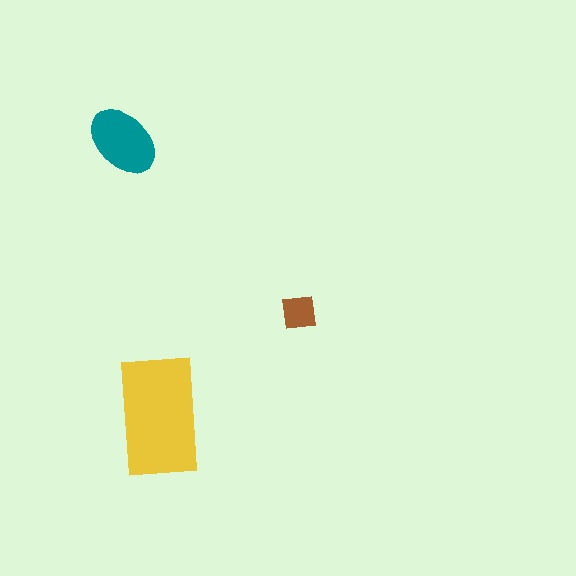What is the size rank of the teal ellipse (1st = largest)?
2nd.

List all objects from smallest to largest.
The brown square, the teal ellipse, the yellow rectangle.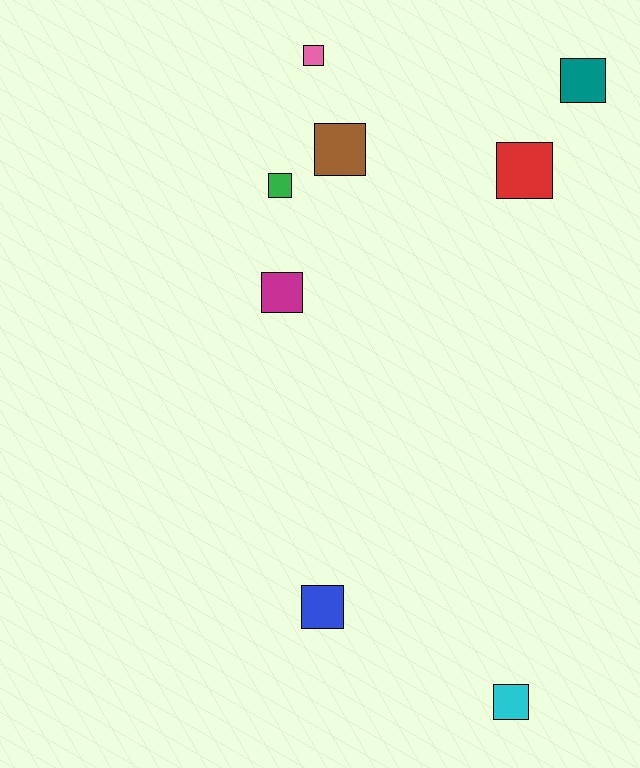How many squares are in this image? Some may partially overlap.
There are 8 squares.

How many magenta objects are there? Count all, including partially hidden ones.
There is 1 magenta object.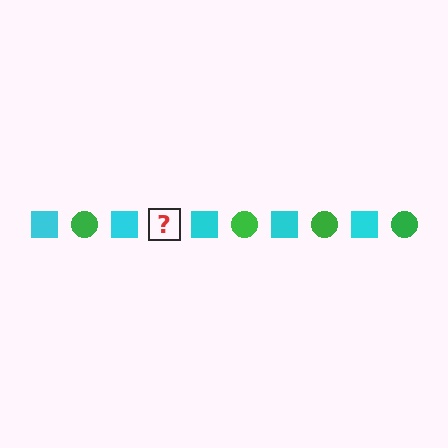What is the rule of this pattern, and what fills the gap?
The rule is that the pattern alternates between cyan square and green circle. The gap should be filled with a green circle.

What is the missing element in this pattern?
The missing element is a green circle.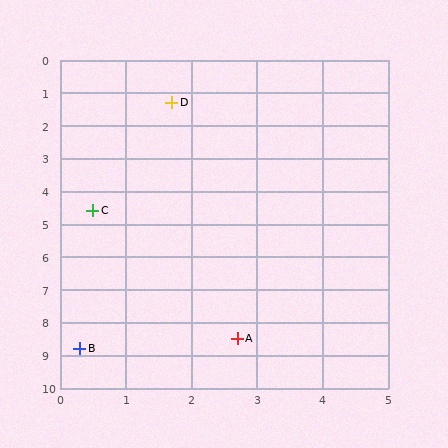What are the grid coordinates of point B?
Point B is at approximately (0.3, 8.8).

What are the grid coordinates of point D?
Point D is at approximately (1.7, 1.3).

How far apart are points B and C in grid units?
Points B and C are about 4.2 grid units apart.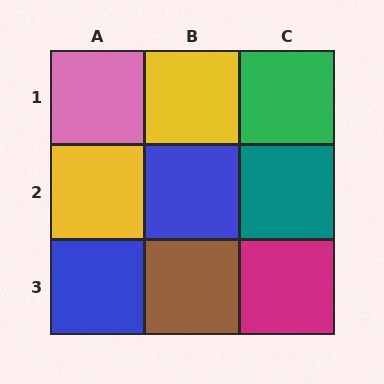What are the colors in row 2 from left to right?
Yellow, blue, teal.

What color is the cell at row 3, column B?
Brown.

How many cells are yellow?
2 cells are yellow.